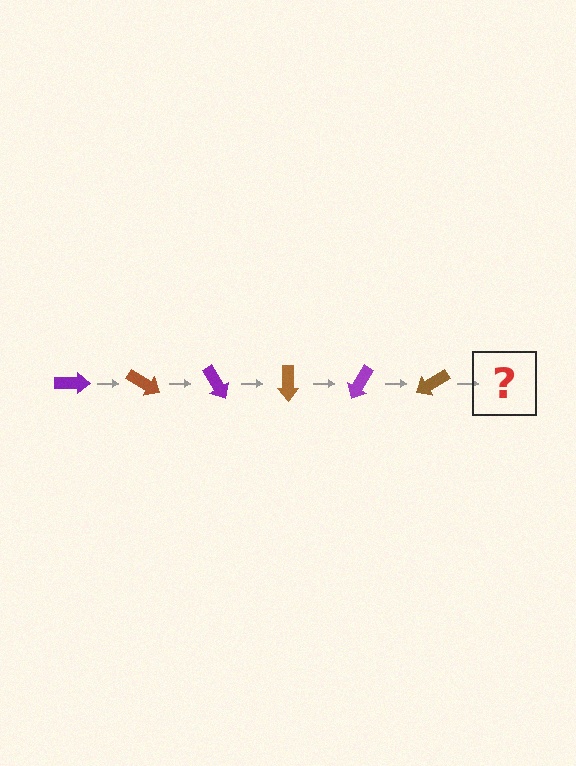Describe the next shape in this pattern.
It should be a purple arrow, rotated 180 degrees from the start.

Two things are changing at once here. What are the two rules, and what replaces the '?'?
The two rules are that it rotates 30 degrees each step and the color cycles through purple and brown. The '?' should be a purple arrow, rotated 180 degrees from the start.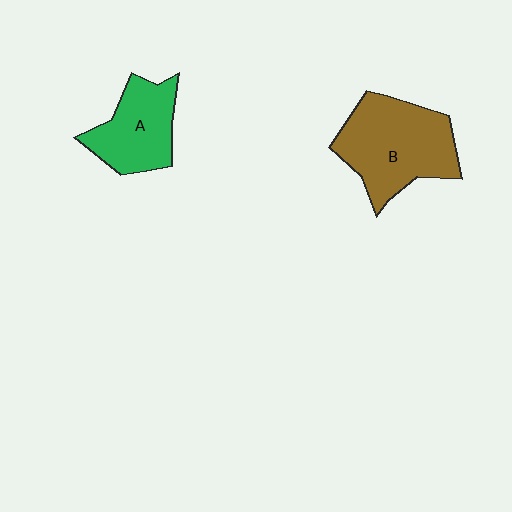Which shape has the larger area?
Shape B (brown).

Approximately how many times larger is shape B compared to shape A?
Approximately 1.5 times.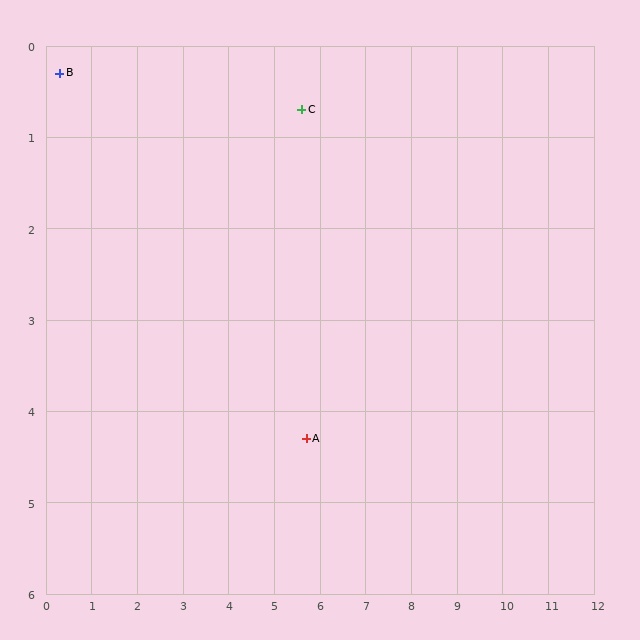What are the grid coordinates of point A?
Point A is at approximately (5.7, 4.3).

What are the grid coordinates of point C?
Point C is at approximately (5.6, 0.7).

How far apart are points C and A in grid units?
Points C and A are about 3.6 grid units apart.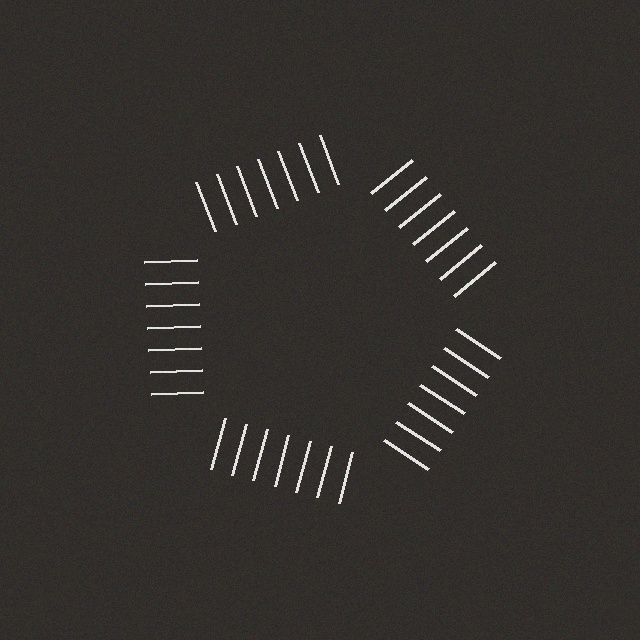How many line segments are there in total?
35 — 7 along each of the 5 edges.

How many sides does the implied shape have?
5 sides — the line-ends trace a pentagon.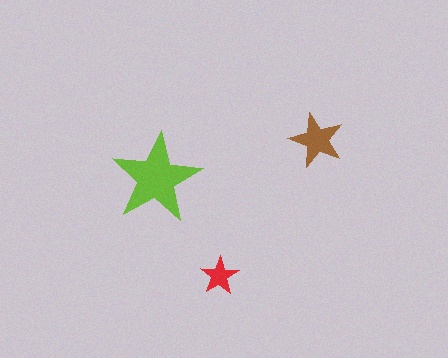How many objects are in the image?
There are 3 objects in the image.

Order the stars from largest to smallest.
the lime one, the brown one, the red one.